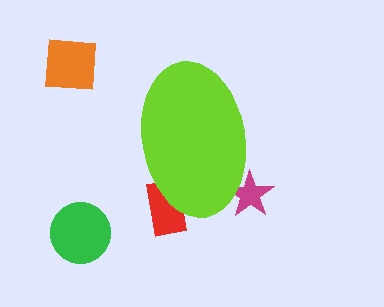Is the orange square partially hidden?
No, the orange square is fully visible.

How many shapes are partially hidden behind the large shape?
2 shapes are partially hidden.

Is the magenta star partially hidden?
Yes, the magenta star is partially hidden behind the lime ellipse.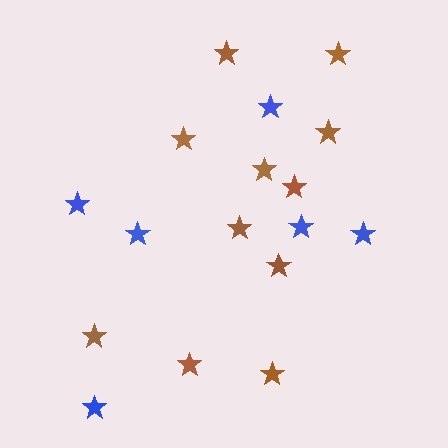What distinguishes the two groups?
There are 2 groups: one group of blue stars (6) and one group of brown stars (11).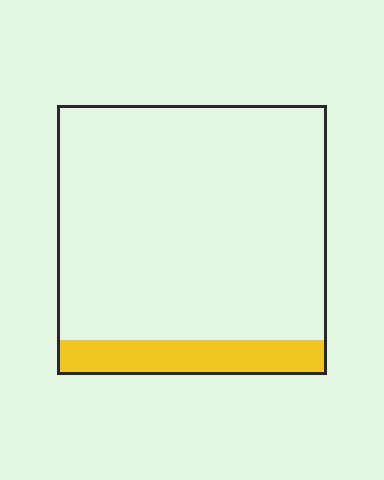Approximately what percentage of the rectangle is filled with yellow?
Approximately 15%.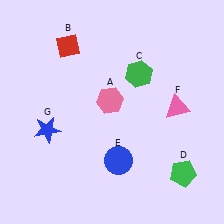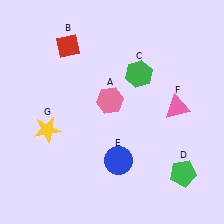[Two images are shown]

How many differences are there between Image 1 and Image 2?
There is 1 difference between the two images.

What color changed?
The star (G) changed from blue in Image 1 to yellow in Image 2.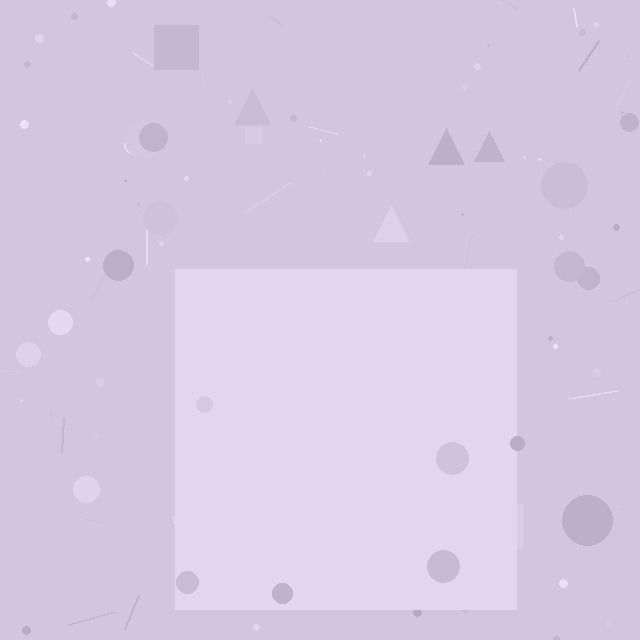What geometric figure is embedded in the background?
A square is embedded in the background.